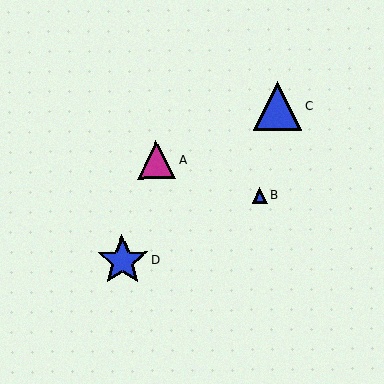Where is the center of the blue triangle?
The center of the blue triangle is at (278, 106).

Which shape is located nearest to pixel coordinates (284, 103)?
The blue triangle (labeled C) at (278, 106) is nearest to that location.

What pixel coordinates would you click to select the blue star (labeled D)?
Click at (122, 260) to select the blue star D.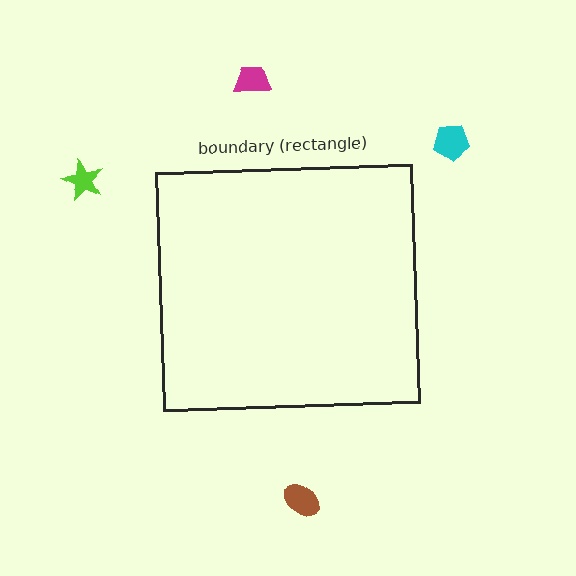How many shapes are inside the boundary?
0 inside, 4 outside.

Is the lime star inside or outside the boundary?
Outside.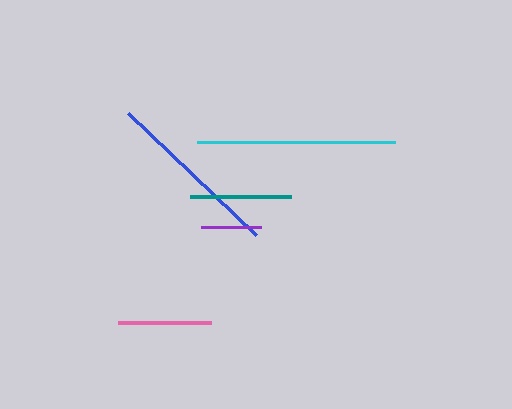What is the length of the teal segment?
The teal segment is approximately 101 pixels long.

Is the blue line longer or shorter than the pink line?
The blue line is longer than the pink line.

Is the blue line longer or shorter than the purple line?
The blue line is longer than the purple line.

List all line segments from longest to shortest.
From longest to shortest: cyan, blue, teal, pink, purple.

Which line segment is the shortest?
The purple line is the shortest at approximately 60 pixels.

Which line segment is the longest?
The cyan line is the longest at approximately 198 pixels.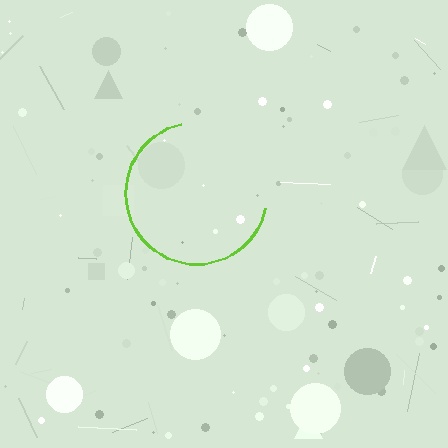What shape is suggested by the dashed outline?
The dashed outline suggests a circle.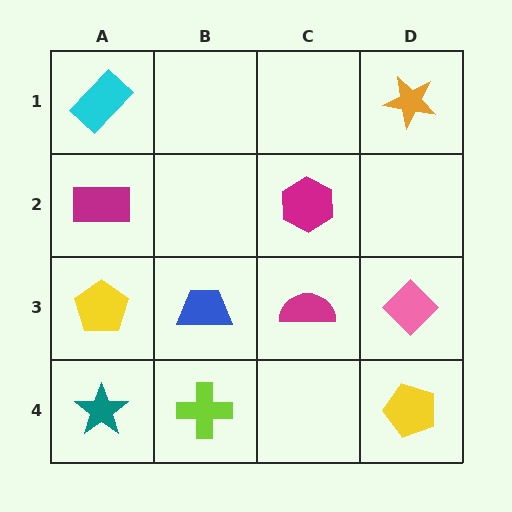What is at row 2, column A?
A magenta rectangle.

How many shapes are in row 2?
2 shapes.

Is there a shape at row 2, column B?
No, that cell is empty.